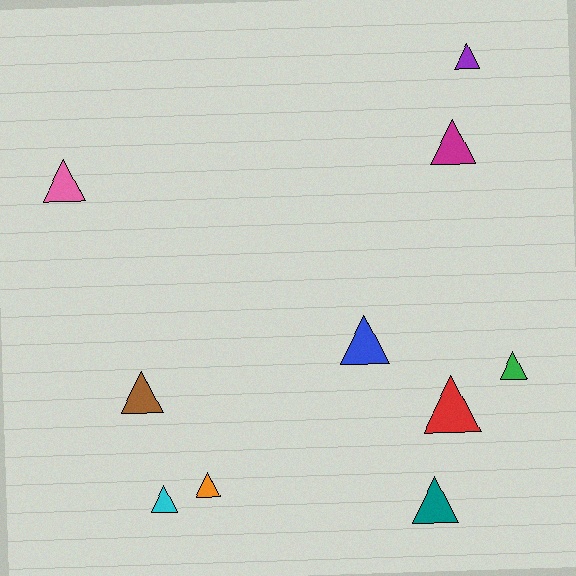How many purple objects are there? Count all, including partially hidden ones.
There is 1 purple object.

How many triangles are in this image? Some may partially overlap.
There are 10 triangles.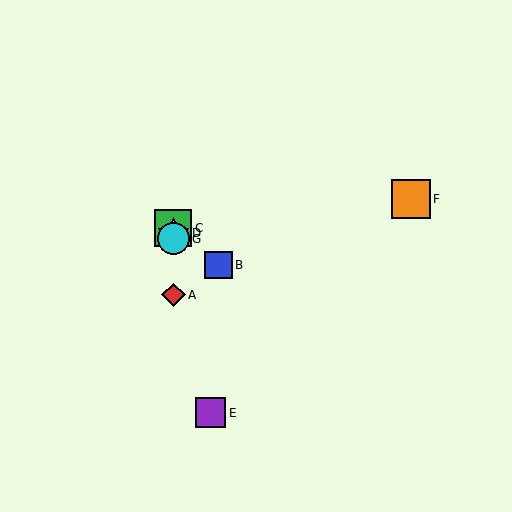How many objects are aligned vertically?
4 objects (A, C, D, G) are aligned vertically.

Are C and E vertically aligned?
No, C is at x≈173 and E is at x≈211.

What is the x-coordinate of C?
Object C is at x≈173.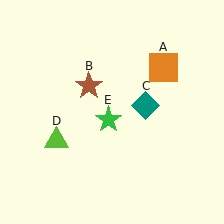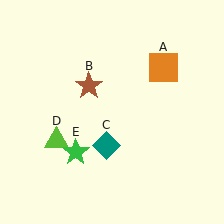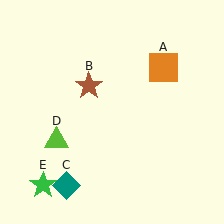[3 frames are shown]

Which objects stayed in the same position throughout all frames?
Orange square (object A) and brown star (object B) and lime triangle (object D) remained stationary.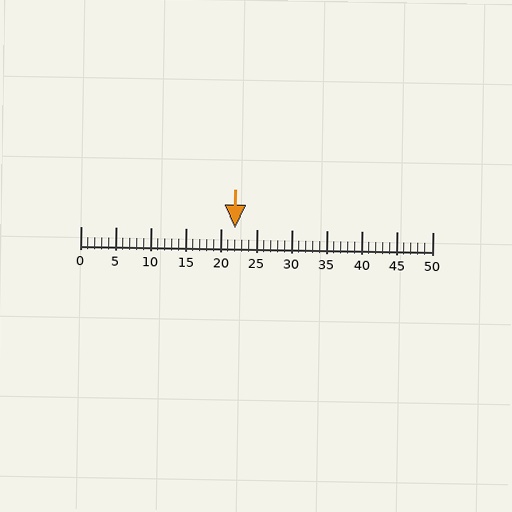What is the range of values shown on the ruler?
The ruler shows values from 0 to 50.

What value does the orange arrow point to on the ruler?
The orange arrow points to approximately 22.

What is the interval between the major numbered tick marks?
The major tick marks are spaced 5 units apart.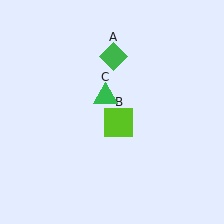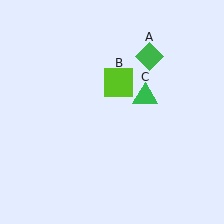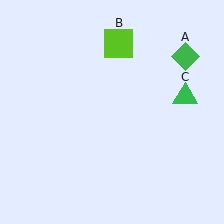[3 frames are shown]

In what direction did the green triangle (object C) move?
The green triangle (object C) moved right.